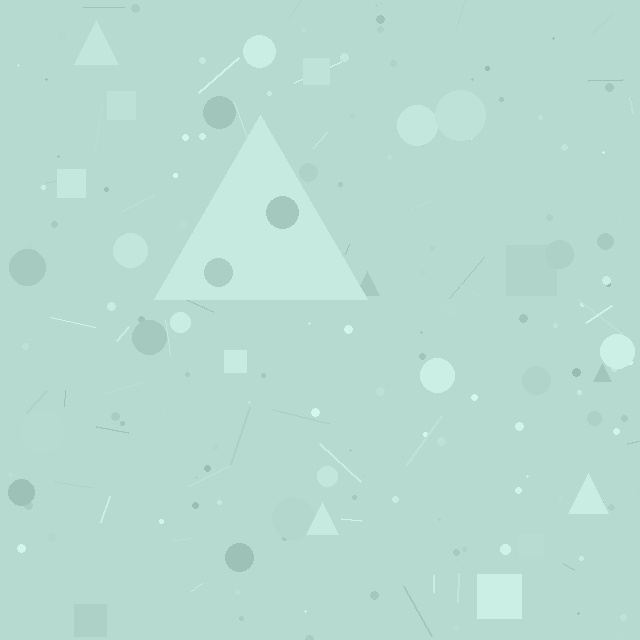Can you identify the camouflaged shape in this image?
The camouflaged shape is a triangle.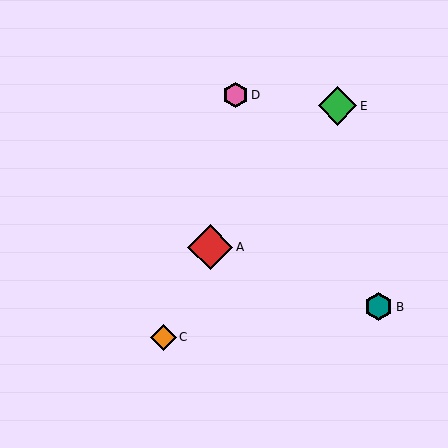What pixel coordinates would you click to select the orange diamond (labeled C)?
Click at (163, 337) to select the orange diamond C.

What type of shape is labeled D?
Shape D is a pink hexagon.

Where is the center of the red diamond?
The center of the red diamond is at (210, 247).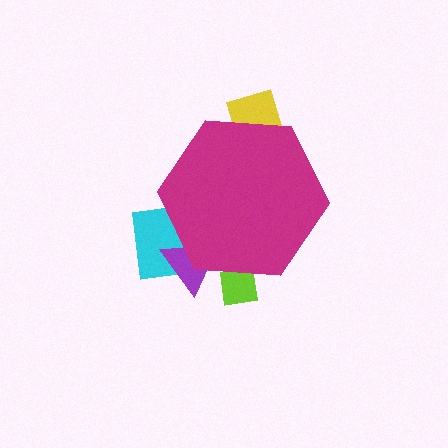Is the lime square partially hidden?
Yes, the lime square is partially hidden behind the magenta hexagon.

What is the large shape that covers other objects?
A magenta hexagon.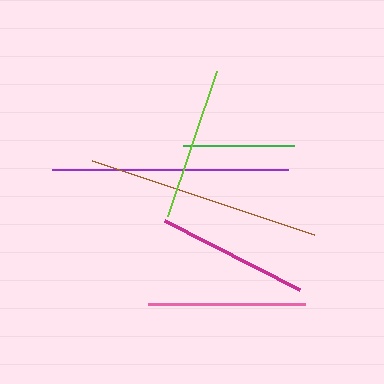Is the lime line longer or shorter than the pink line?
The pink line is longer than the lime line.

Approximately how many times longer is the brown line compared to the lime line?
The brown line is approximately 1.5 times the length of the lime line.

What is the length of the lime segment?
The lime segment is approximately 153 pixels long.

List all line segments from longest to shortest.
From longest to shortest: purple, brown, pink, lime, magenta, green.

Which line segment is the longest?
The purple line is the longest at approximately 236 pixels.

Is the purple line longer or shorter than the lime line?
The purple line is longer than the lime line.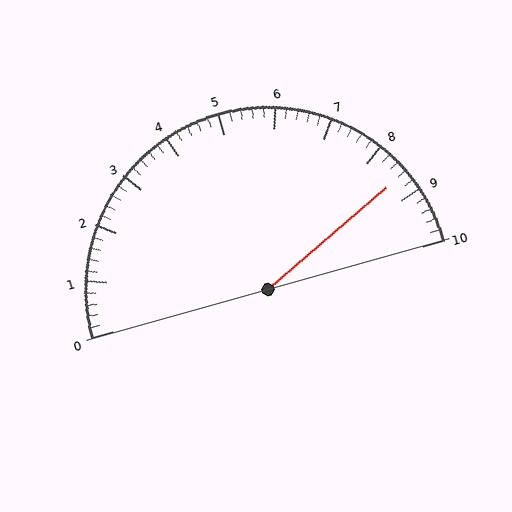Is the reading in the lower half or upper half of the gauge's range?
The reading is in the upper half of the range (0 to 10).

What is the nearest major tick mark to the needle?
The nearest major tick mark is 9.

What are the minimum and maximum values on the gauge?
The gauge ranges from 0 to 10.